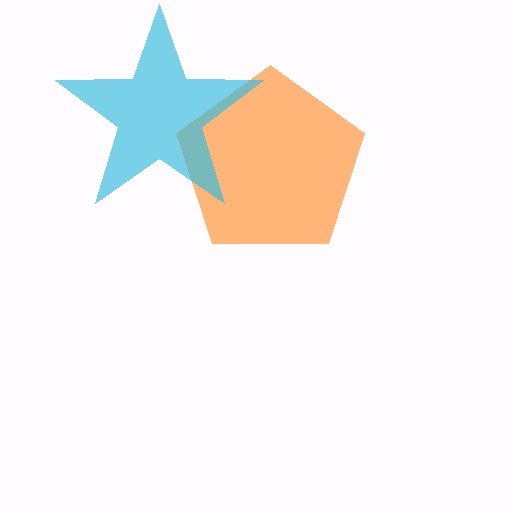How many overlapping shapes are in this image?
There are 2 overlapping shapes in the image.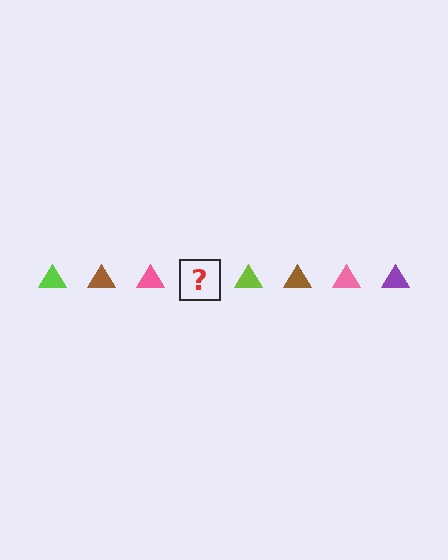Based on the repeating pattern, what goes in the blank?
The blank should be a purple triangle.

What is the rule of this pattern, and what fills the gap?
The rule is that the pattern cycles through lime, brown, pink, purple triangles. The gap should be filled with a purple triangle.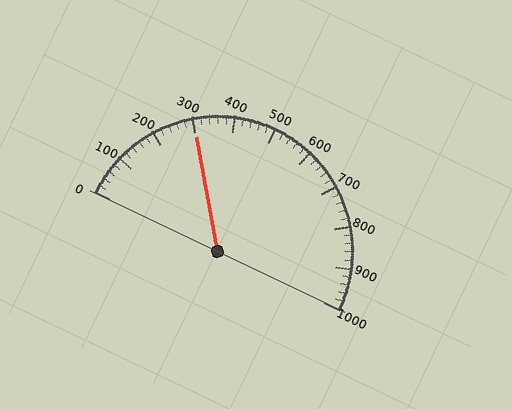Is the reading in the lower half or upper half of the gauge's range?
The reading is in the lower half of the range (0 to 1000).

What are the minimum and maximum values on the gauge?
The gauge ranges from 0 to 1000.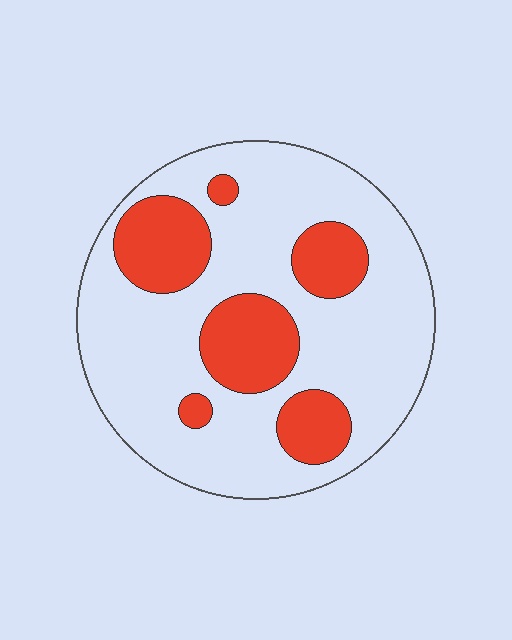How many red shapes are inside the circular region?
6.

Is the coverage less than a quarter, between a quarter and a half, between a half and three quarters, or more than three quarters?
Between a quarter and a half.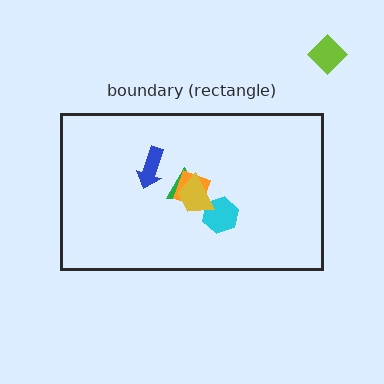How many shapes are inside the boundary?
5 inside, 1 outside.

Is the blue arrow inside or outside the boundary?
Inside.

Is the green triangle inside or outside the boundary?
Inside.